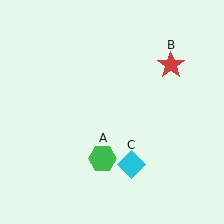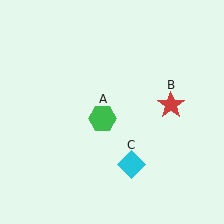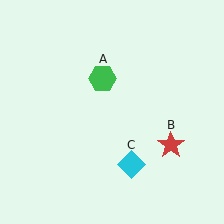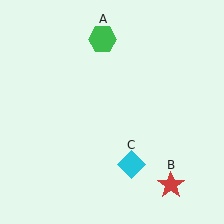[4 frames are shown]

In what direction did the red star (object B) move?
The red star (object B) moved down.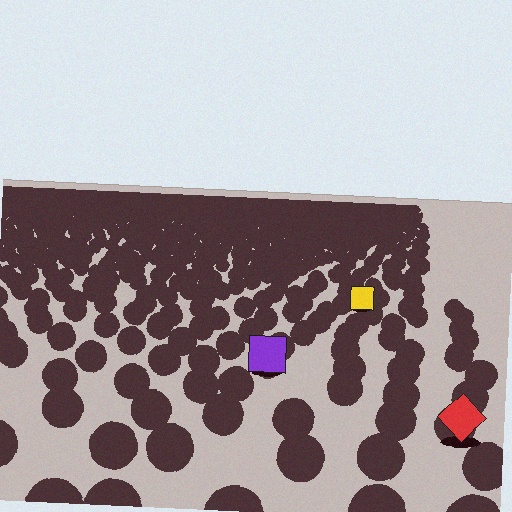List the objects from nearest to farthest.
From nearest to farthest: the red diamond, the purple square, the yellow square.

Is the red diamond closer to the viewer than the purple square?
Yes. The red diamond is closer — you can tell from the texture gradient: the ground texture is coarser near it.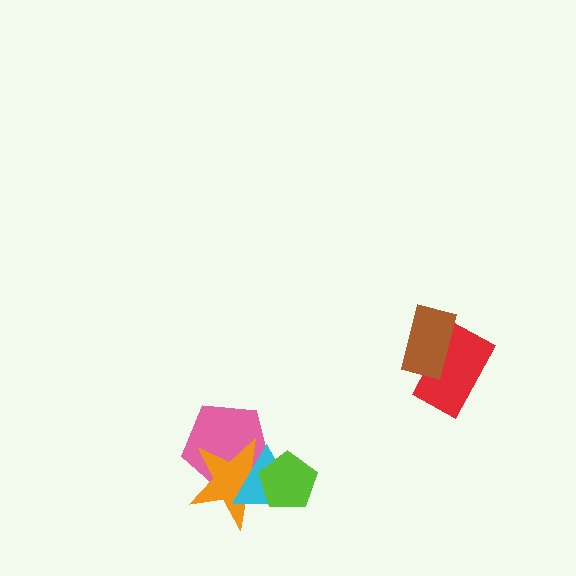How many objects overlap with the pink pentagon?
2 objects overlap with the pink pentagon.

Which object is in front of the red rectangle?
The brown rectangle is in front of the red rectangle.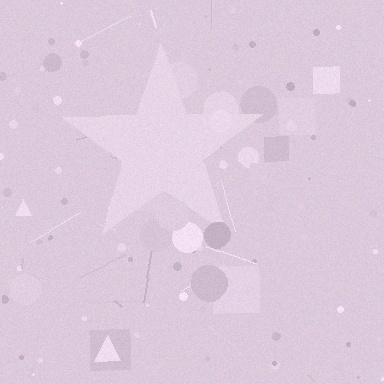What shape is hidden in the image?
A star is hidden in the image.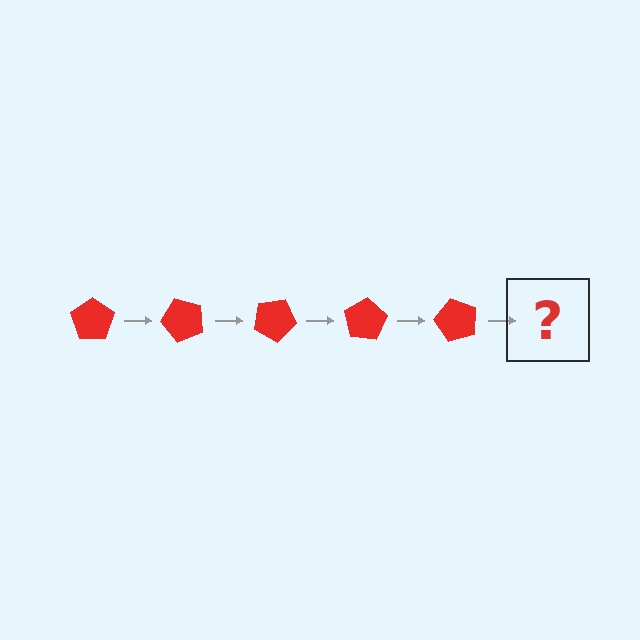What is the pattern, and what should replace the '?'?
The pattern is that the pentagon rotates 50 degrees each step. The '?' should be a red pentagon rotated 250 degrees.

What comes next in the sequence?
The next element should be a red pentagon rotated 250 degrees.